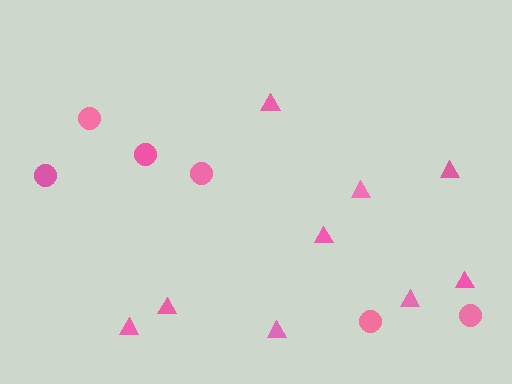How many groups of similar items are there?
There are 2 groups: one group of triangles (9) and one group of circles (6).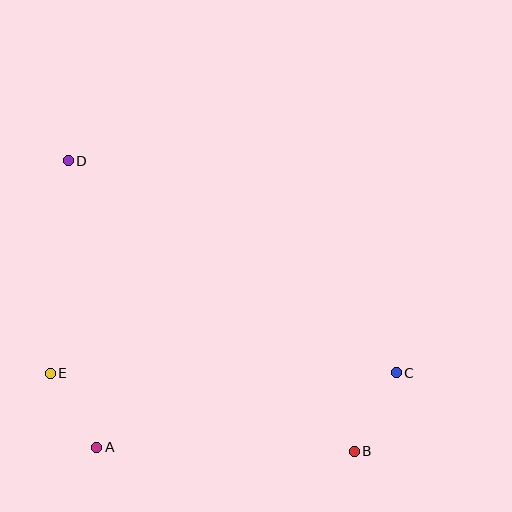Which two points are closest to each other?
Points A and E are closest to each other.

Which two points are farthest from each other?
Points B and D are farthest from each other.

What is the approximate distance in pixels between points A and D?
The distance between A and D is approximately 288 pixels.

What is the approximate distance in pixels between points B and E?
The distance between B and E is approximately 314 pixels.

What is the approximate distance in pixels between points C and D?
The distance between C and D is approximately 391 pixels.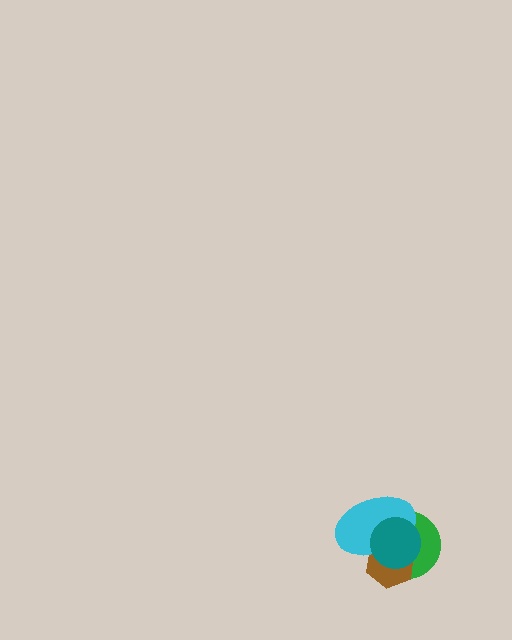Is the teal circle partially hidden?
No, no other shape covers it.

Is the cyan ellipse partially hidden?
Yes, it is partially covered by another shape.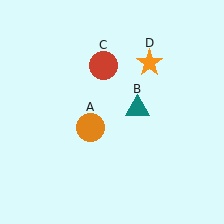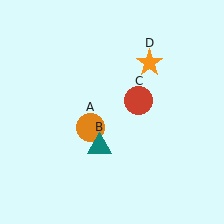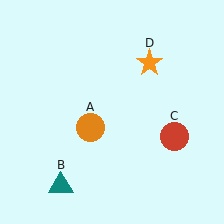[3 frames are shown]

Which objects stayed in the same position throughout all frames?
Orange circle (object A) and orange star (object D) remained stationary.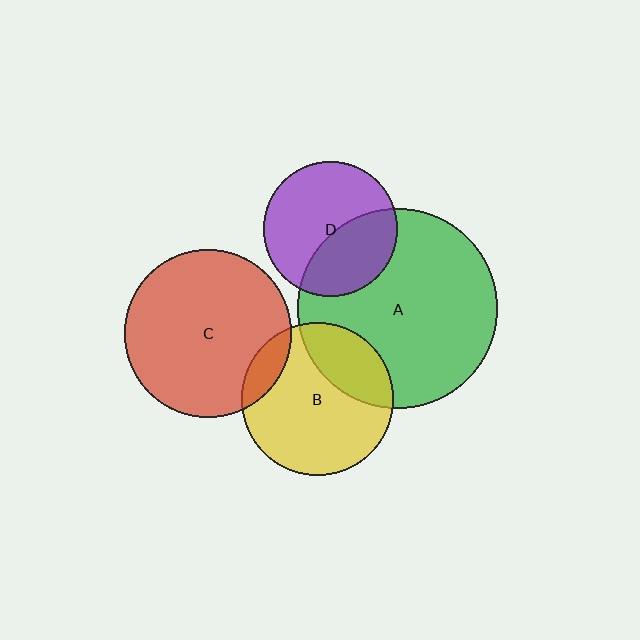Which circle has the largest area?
Circle A (green).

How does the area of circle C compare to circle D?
Approximately 1.6 times.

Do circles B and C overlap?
Yes.